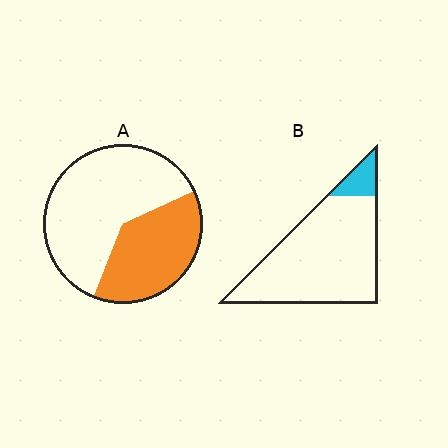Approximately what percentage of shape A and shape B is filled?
A is approximately 40% and B is approximately 10%.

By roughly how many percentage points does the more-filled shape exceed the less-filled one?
By roughly 30 percentage points (A over B).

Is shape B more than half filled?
No.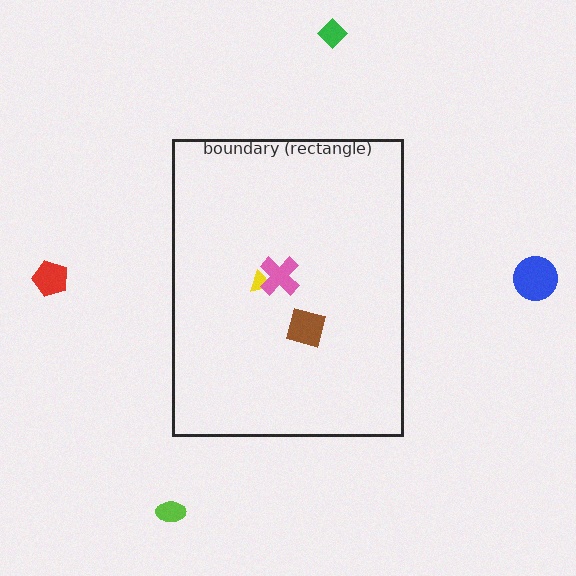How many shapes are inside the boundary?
3 inside, 4 outside.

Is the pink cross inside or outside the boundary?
Inside.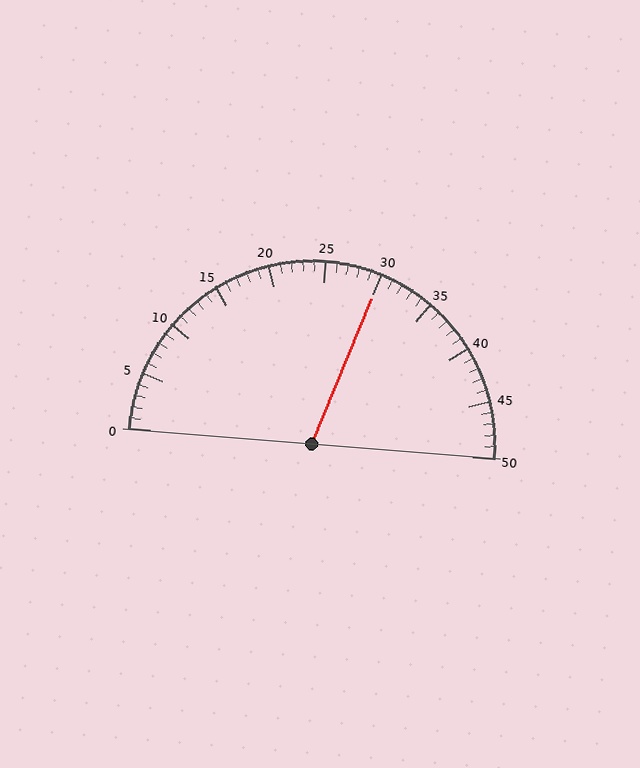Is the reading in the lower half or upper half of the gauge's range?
The reading is in the upper half of the range (0 to 50).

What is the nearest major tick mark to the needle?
The nearest major tick mark is 30.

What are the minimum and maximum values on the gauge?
The gauge ranges from 0 to 50.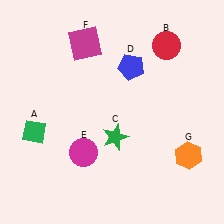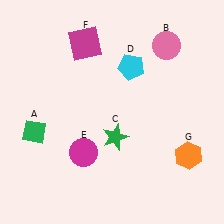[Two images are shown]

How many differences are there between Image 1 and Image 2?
There are 2 differences between the two images.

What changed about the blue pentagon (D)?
In Image 1, D is blue. In Image 2, it changed to cyan.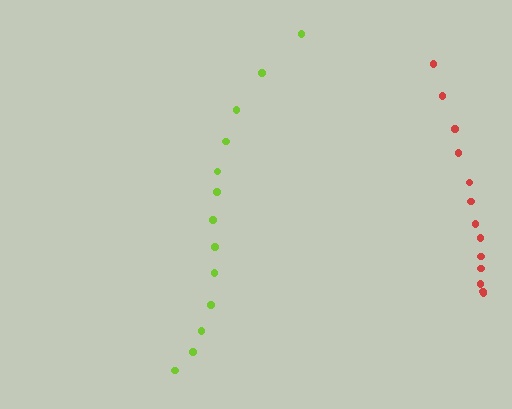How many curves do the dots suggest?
There are 2 distinct paths.